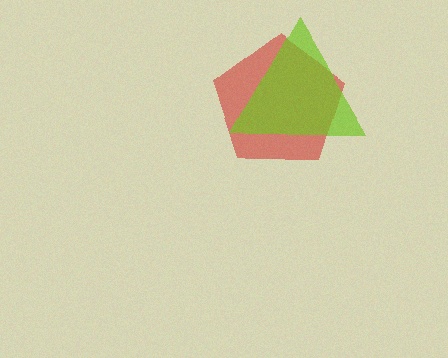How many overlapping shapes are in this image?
There are 2 overlapping shapes in the image.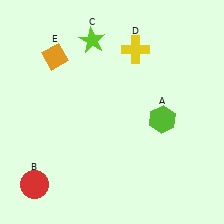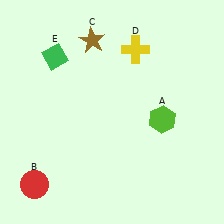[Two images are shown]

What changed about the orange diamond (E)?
In Image 1, E is orange. In Image 2, it changed to green.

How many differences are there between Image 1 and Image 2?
There are 2 differences between the two images.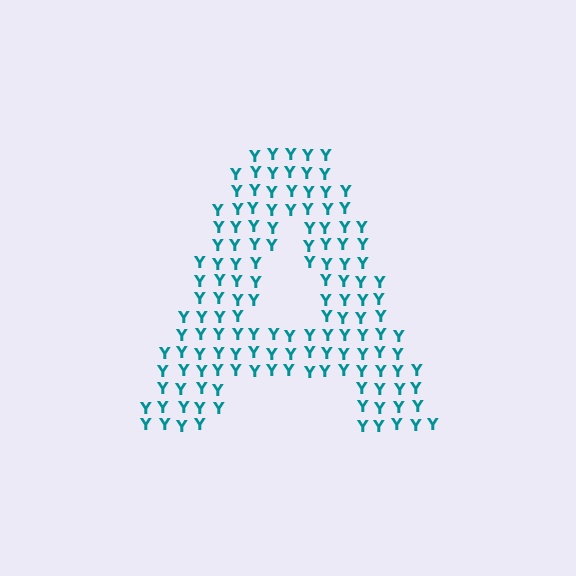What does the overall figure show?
The overall figure shows the letter A.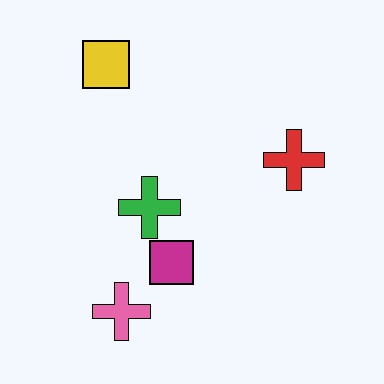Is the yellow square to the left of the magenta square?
Yes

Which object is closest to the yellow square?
The green cross is closest to the yellow square.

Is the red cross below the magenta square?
No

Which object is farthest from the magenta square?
The yellow square is farthest from the magenta square.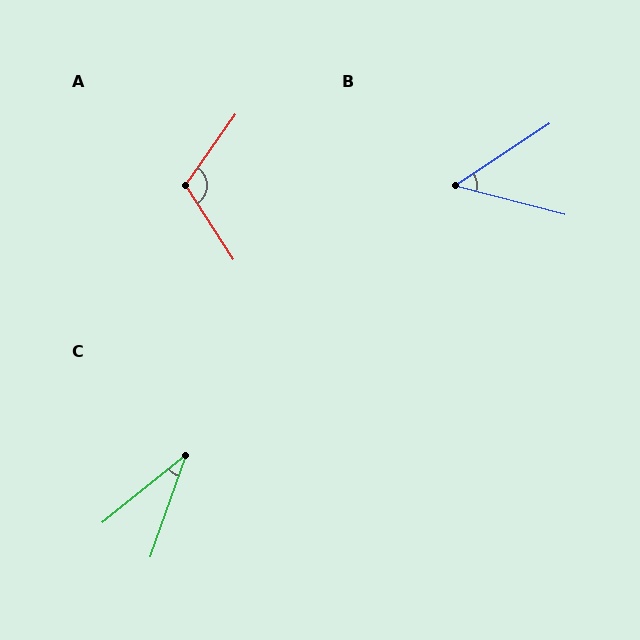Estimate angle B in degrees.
Approximately 48 degrees.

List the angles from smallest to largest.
C (32°), B (48°), A (112°).